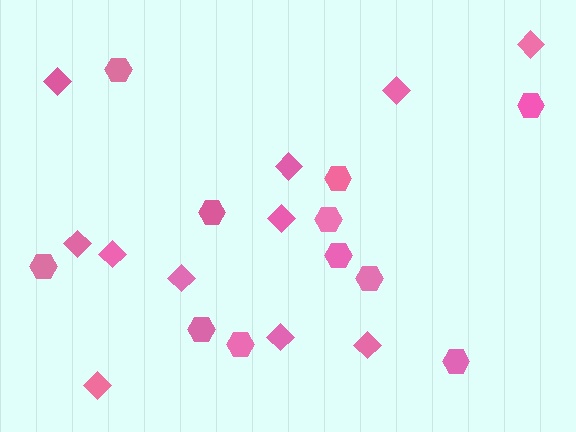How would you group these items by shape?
There are 2 groups: one group of diamonds (11) and one group of hexagons (11).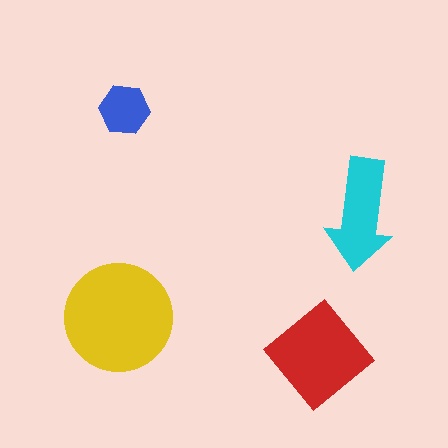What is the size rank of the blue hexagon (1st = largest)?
4th.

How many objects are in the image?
There are 4 objects in the image.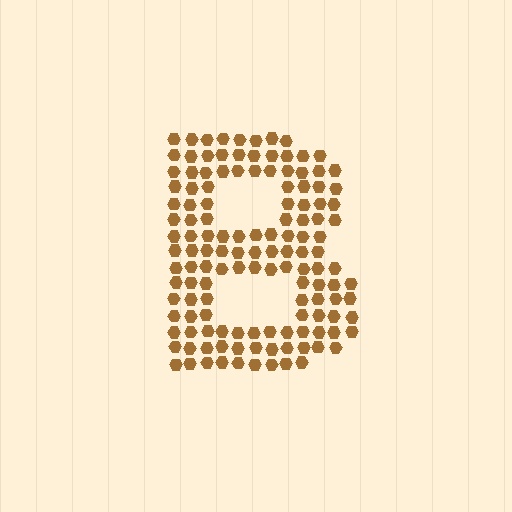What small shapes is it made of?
It is made of small hexagons.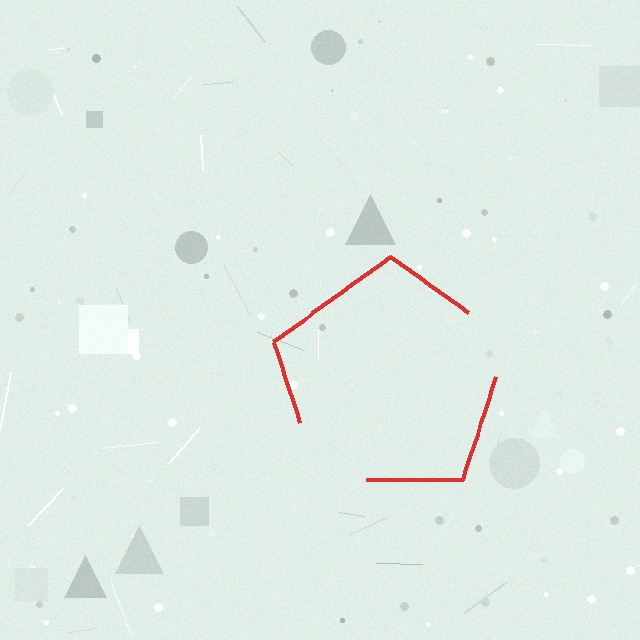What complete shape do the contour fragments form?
The contour fragments form a pentagon.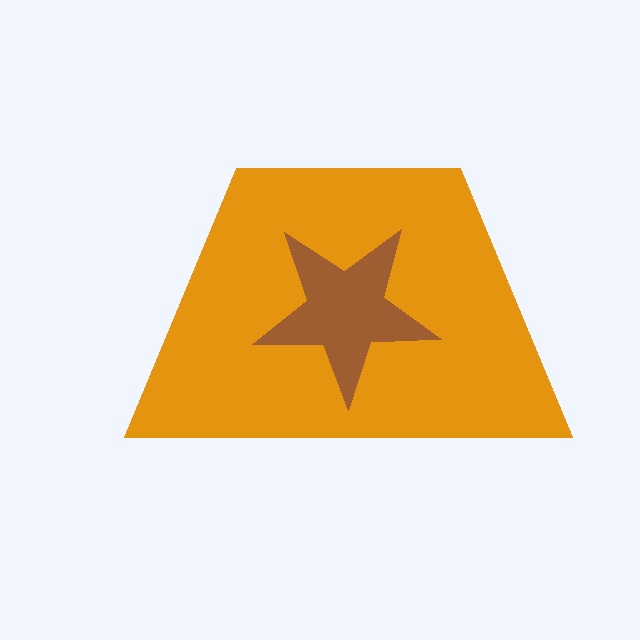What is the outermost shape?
The orange trapezoid.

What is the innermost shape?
The brown star.